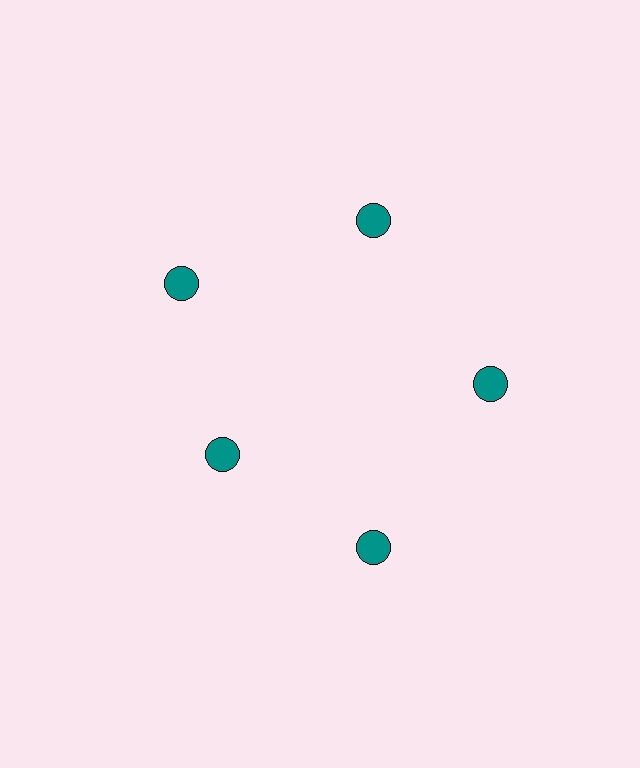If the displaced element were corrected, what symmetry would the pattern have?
It would have 5-fold rotational symmetry — the pattern would map onto itself every 72 degrees.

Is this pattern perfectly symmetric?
No. The 5 teal circles are arranged in a ring, but one element near the 8 o'clock position is pulled inward toward the center, breaking the 5-fold rotational symmetry.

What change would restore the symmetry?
The symmetry would be restored by moving it outward, back onto the ring so that all 5 circles sit at equal angles and equal distance from the center.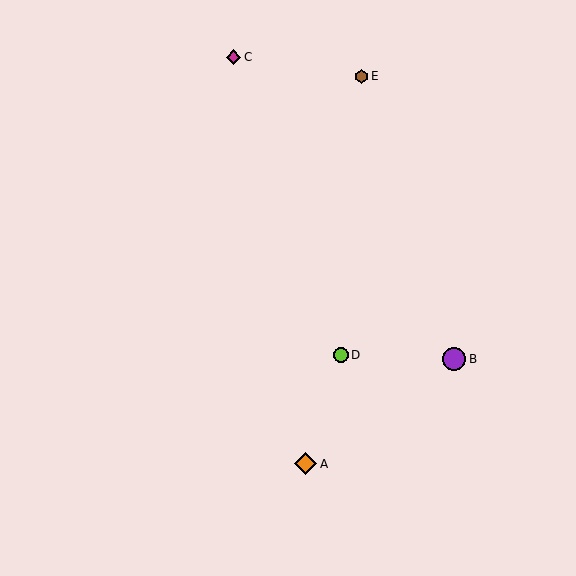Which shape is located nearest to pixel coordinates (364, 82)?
The brown hexagon (labeled E) at (361, 76) is nearest to that location.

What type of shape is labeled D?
Shape D is a lime circle.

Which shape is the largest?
The purple circle (labeled B) is the largest.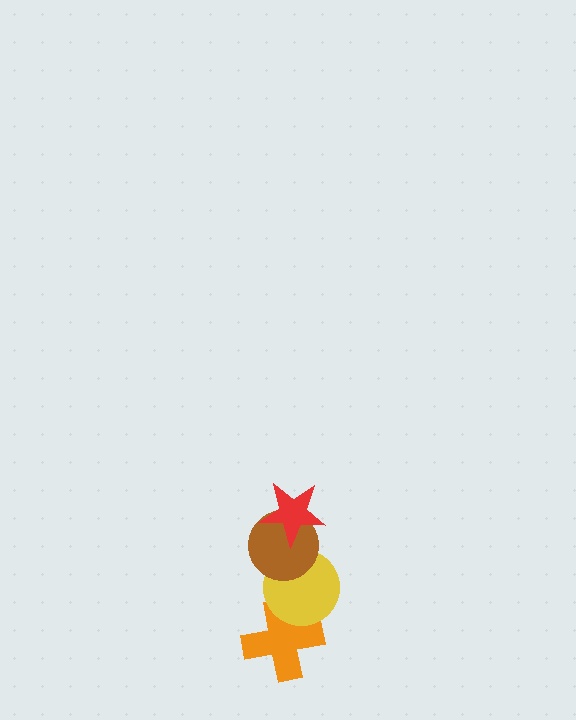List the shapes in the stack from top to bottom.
From top to bottom: the red star, the brown circle, the yellow circle, the orange cross.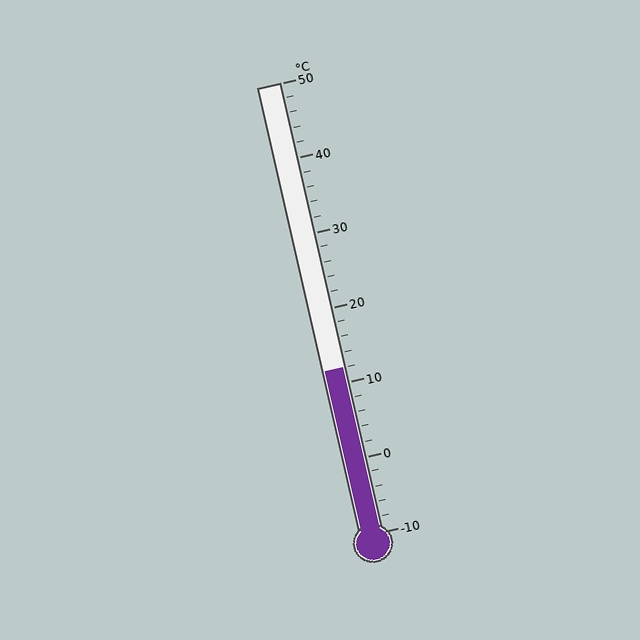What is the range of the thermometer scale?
The thermometer scale ranges from -10°C to 50°C.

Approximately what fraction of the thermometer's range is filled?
The thermometer is filled to approximately 35% of its range.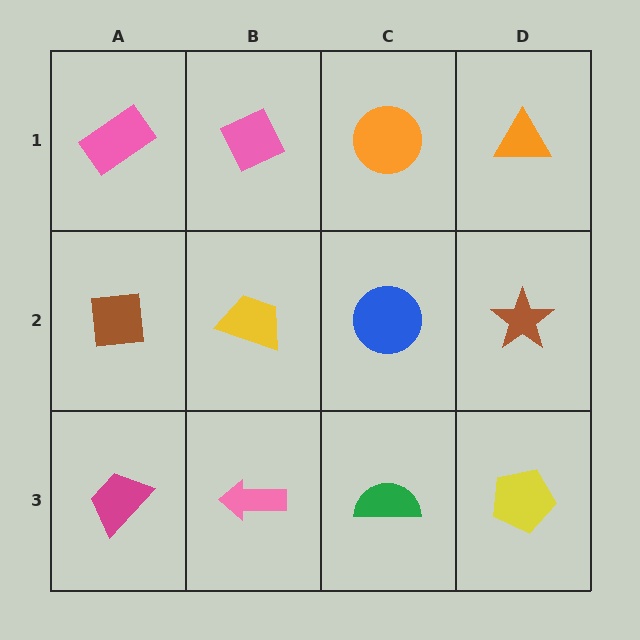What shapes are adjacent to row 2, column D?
An orange triangle (row 1, column D), a yellow pentagon (row 3, column D), a blue circle (row 2, column C).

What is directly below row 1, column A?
A brown square.